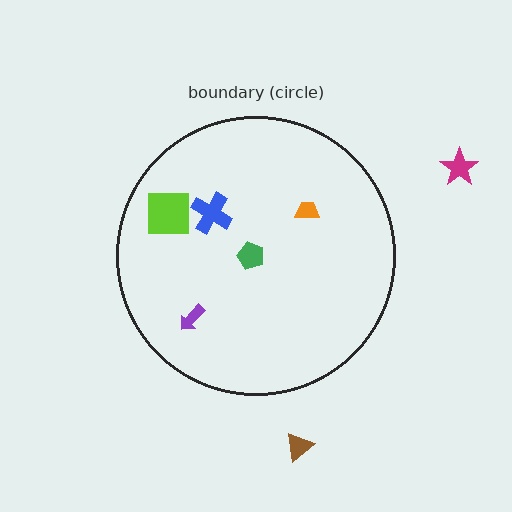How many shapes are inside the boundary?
5 inside, 2 outside.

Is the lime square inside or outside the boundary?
Inside.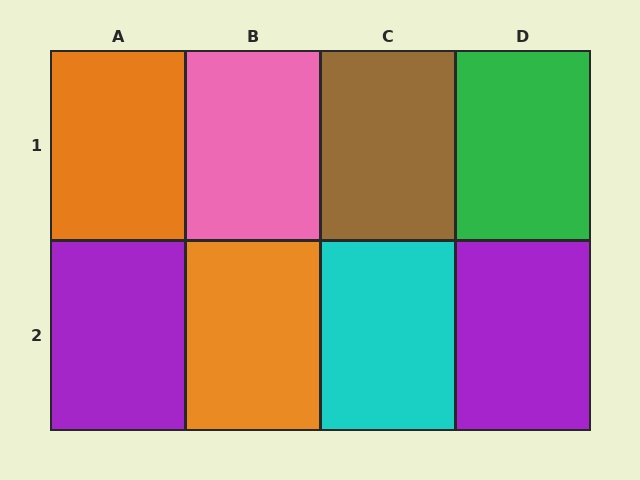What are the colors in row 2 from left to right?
Purple, orange, cyan, purple.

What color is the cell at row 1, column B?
Pink.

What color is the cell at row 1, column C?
Brown.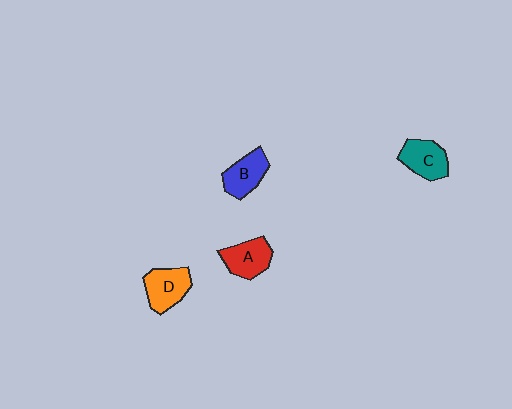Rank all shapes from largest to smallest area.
From largest to smallest: D (orange), A (red), C (teal), B (blue).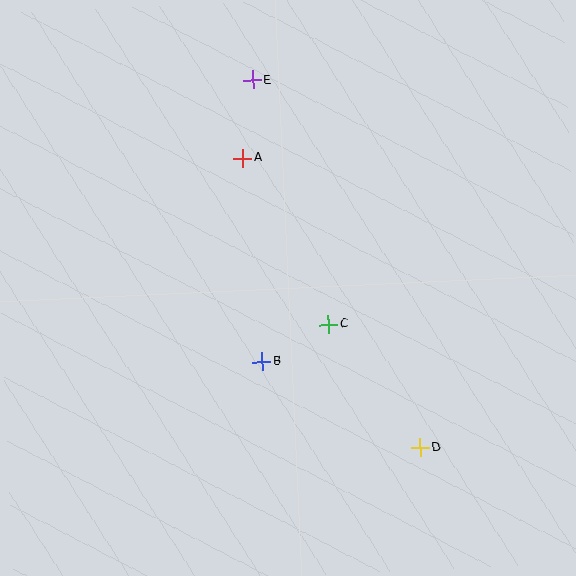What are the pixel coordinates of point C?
Point C is at (329, 324).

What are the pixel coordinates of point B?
Point B is at (262, 361).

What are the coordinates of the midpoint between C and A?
The midpoint between C and A is at (286, 241).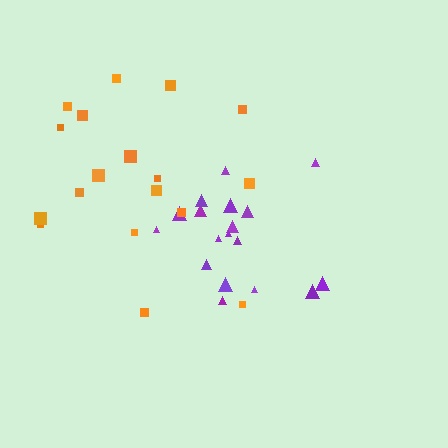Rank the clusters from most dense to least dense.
purple, orange.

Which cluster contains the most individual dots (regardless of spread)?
Purple (18).